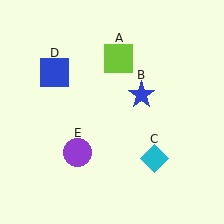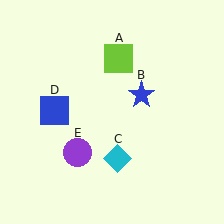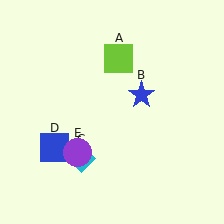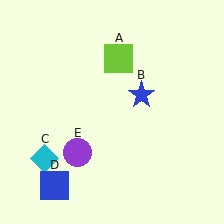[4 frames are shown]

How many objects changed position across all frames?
2 objects changed position: cyan diamond (object C), blue square (object D).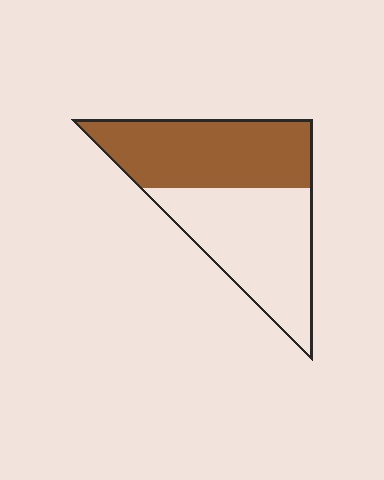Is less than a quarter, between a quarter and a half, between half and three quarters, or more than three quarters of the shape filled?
Between a quarter and a half.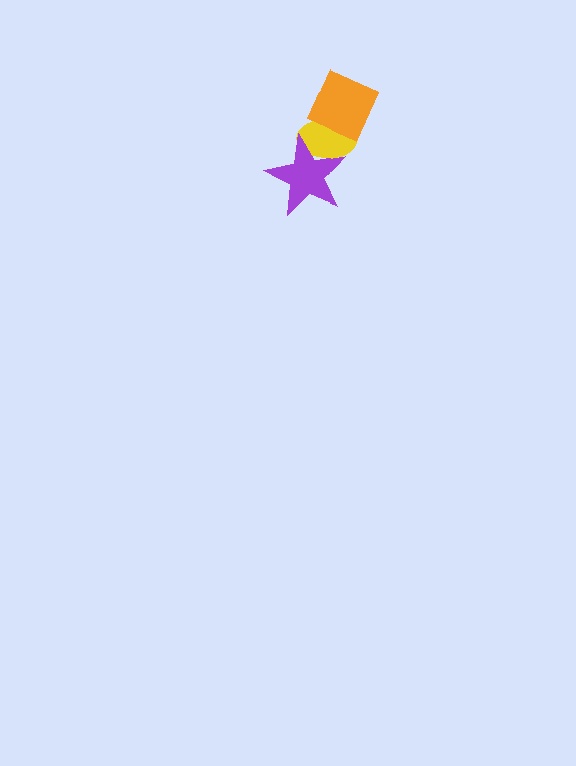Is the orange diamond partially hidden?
No, no other shape covers it.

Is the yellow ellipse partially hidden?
Yes, it is partially covered by another shape.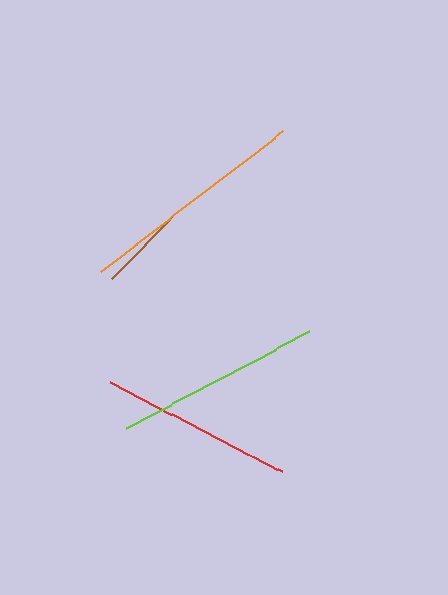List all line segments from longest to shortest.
From longest to shortest: orange, lime, red, brown.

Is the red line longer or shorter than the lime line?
The lime line is longer than the red line.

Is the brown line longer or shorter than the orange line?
The orange line is longer than the brown line.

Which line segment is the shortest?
The brown line is the shortest at approximately 89 pixels.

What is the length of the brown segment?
The brown segment is approximately 89 pixels long.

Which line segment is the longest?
The orange line is the longest at approximately 231 pixels.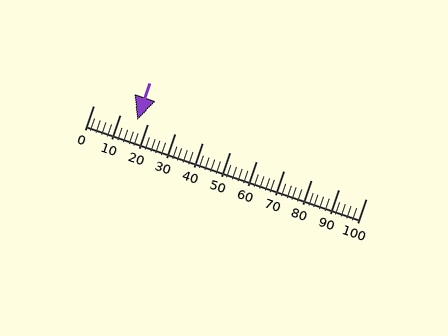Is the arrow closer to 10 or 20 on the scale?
The arrow is closer to 20.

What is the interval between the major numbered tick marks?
The major tick marks are spaced 10 units apart.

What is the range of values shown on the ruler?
The ruler shows values from 0 to 100.